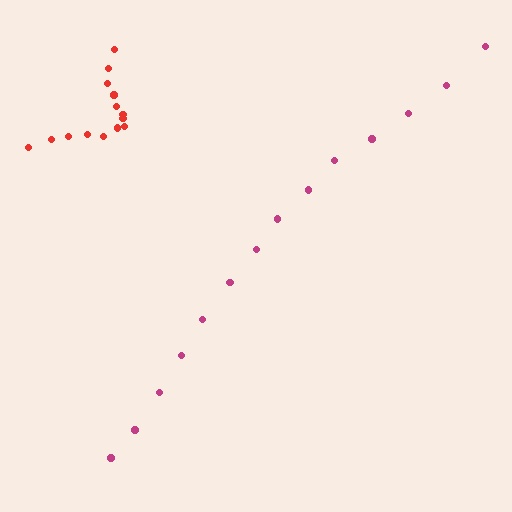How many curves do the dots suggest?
There are 2 distinct paths.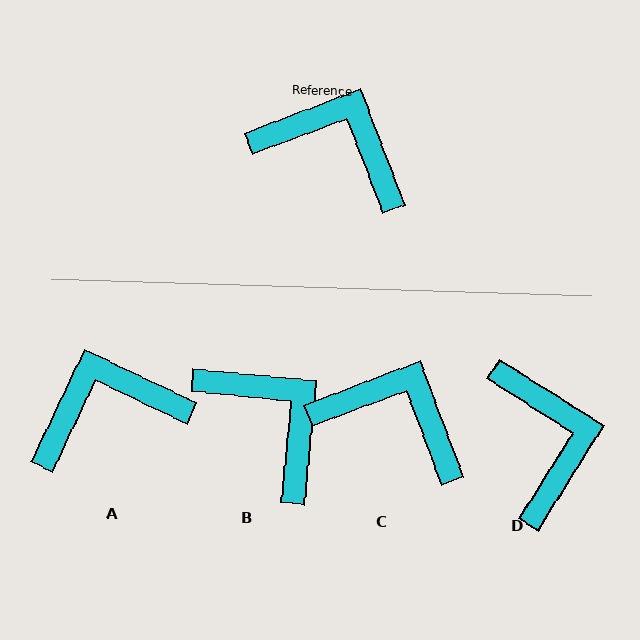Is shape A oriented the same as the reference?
No, it is off by about 44 degrees.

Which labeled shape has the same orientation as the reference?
C.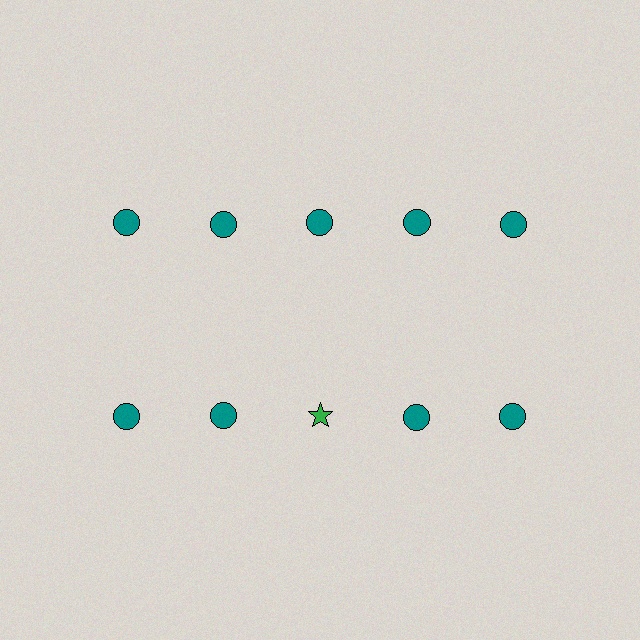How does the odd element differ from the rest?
It differs in both color (green instead of teal) and shape (star instead of circle).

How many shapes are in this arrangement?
There are 10 shapes arranged in a grid pattern.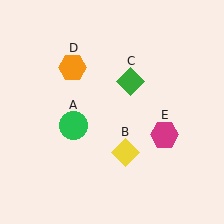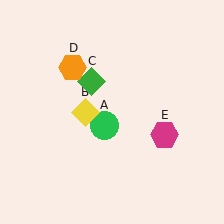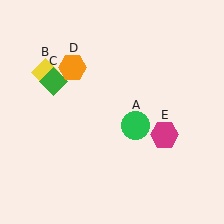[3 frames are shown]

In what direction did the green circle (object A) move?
The green circle (object A) moved right.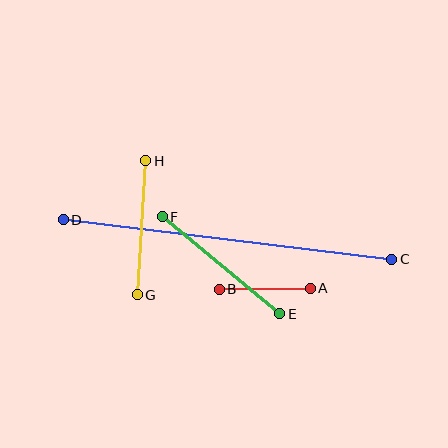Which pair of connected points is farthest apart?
Points C and D are farthest apart.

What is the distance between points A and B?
The distance is approximately 91 pixels.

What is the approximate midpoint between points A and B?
The midpoint is at approximately (265, 289) pixels.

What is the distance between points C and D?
The distance is approximately 331 pixels.